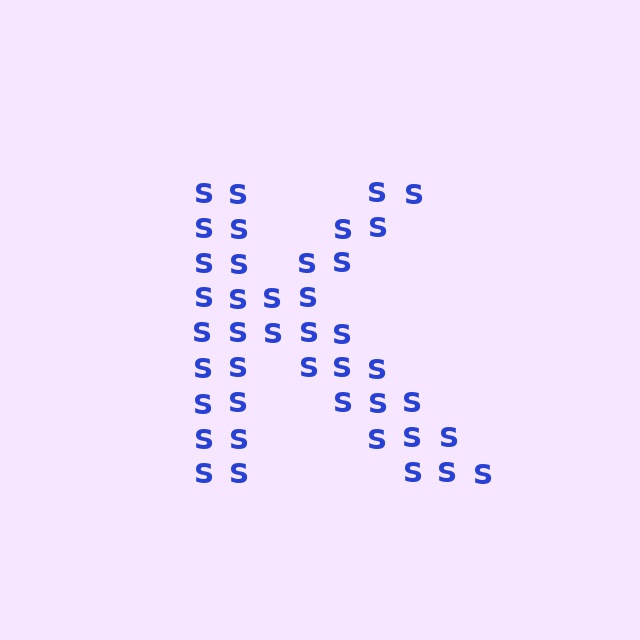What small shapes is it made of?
It is made of small letter S's.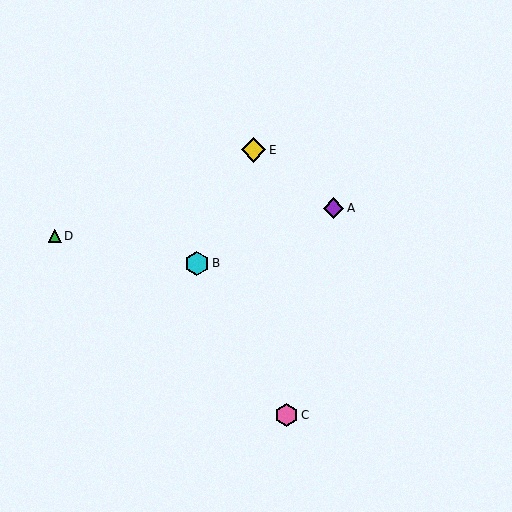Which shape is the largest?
The yellow diamond (labeled E) is the largest.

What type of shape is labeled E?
Shape E is a yellow diamond.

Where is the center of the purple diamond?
The center of the purple diamond is at (334, 208).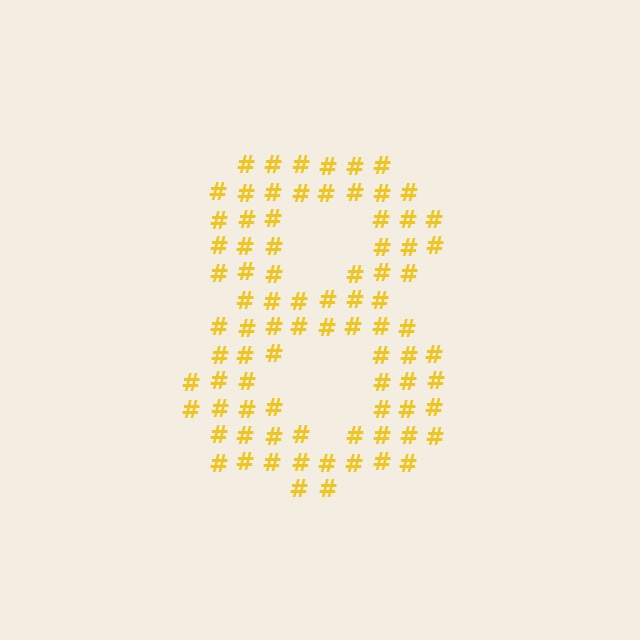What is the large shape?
The large shape is the digit 8.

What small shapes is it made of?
It is made of small hash symbols.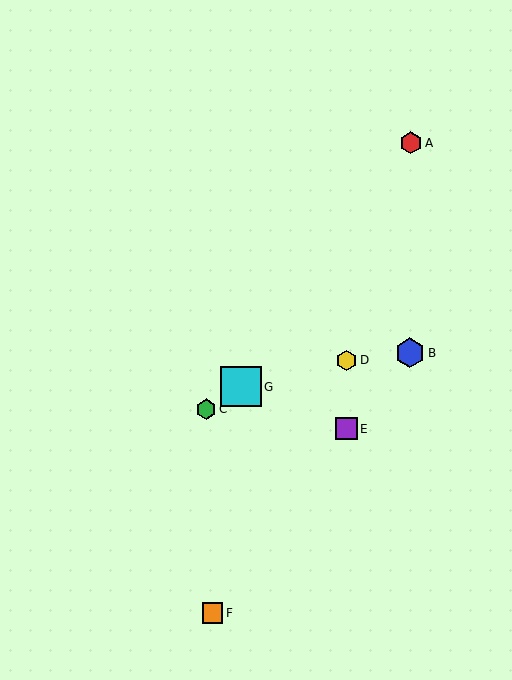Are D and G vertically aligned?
No, D is at x≈346 and G is at x≈241.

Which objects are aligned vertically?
Objects D, E are aligned vertically.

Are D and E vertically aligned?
Yes, both are at x≈346.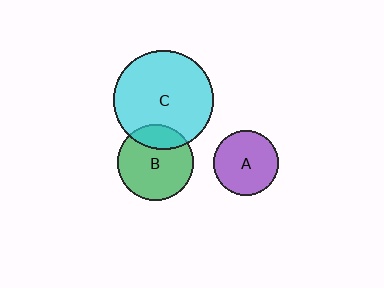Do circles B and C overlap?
Yes.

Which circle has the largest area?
Circle C (cyan).